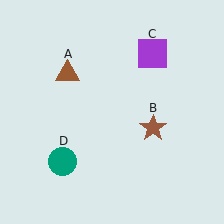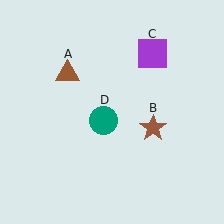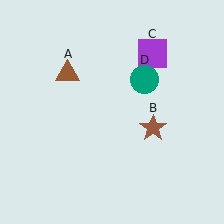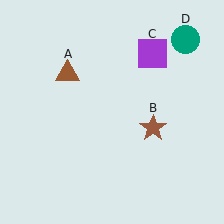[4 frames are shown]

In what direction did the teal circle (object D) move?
The teal circle (object D) moved up and to the right.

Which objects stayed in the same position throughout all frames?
Brown triangle (object A) and brown star (object B) and purple square (object C) remained stationary.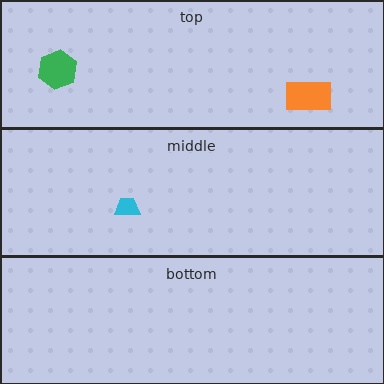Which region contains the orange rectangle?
The top region.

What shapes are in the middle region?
The cyan trapezoid.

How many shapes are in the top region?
2.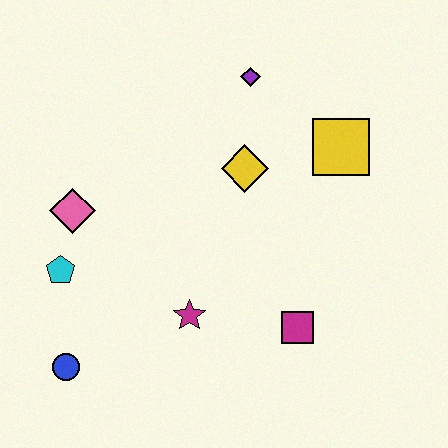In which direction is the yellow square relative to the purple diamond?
The yellow square is to the right of the purple diamond.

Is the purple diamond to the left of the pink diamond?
No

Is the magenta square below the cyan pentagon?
Yes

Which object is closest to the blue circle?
The cyan pentagon is closest to the blue circle.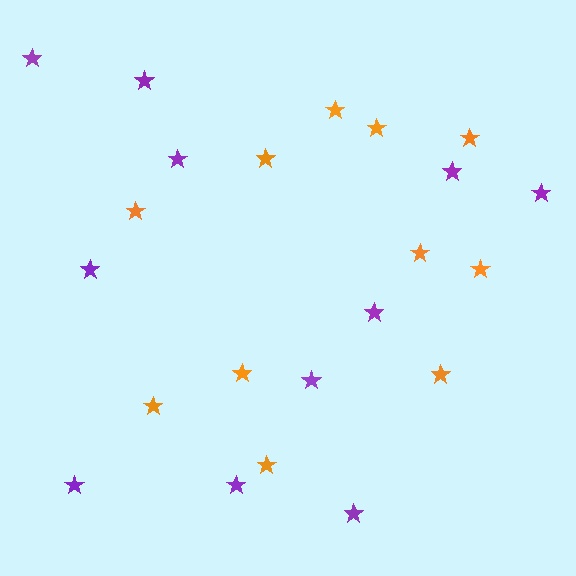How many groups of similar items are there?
There are 2 groups: one group of orange stars (11) and one group of purple stars (11).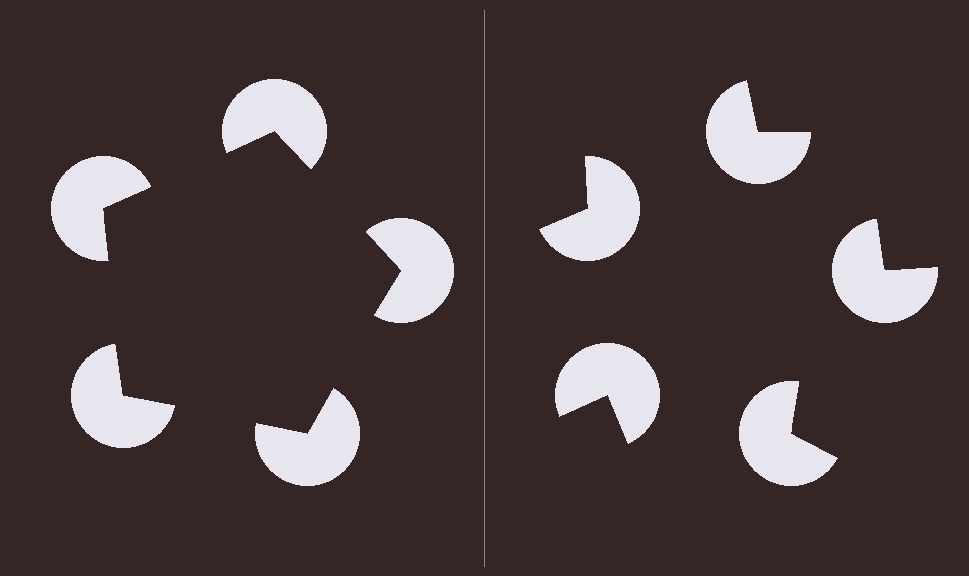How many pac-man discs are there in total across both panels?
10 — 5 on each side.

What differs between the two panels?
The pac-man discs are positioned identically on both sides; only the wedge orientations differ. On the left they align to a pentagon; on the right they are misaligned.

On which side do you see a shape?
An illusory pentagon appears on the left side. On the right side the wedge cuts are rotated, so no coherent shape forms.